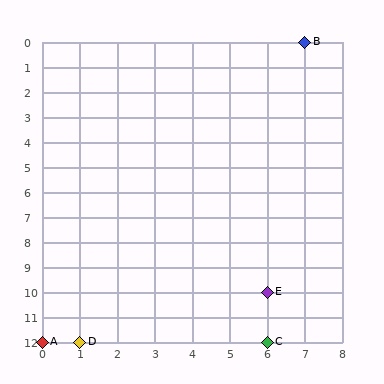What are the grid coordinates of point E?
Point E is at grid coordinates (6, 10).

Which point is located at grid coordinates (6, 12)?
Point C is at (6, 12).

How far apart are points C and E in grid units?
Points C and E are 2 rows apart.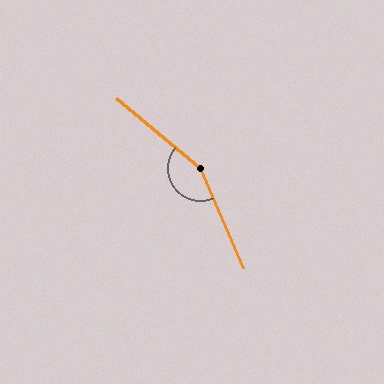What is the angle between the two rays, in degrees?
Approximately 153 degrees.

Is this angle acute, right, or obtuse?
It is obtuse.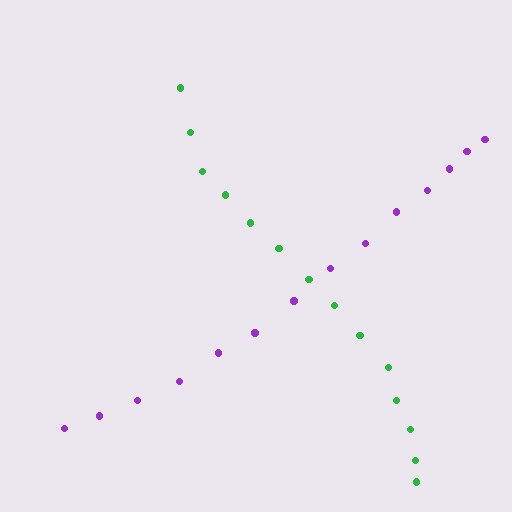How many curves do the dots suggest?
There are 2 distinct paths.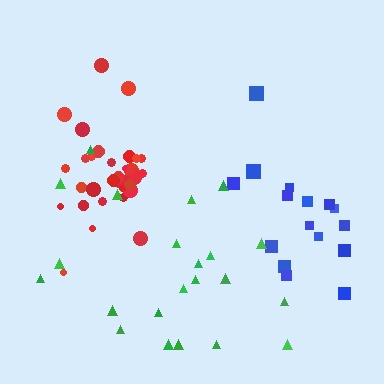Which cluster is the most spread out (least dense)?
Green.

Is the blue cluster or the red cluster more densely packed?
Red.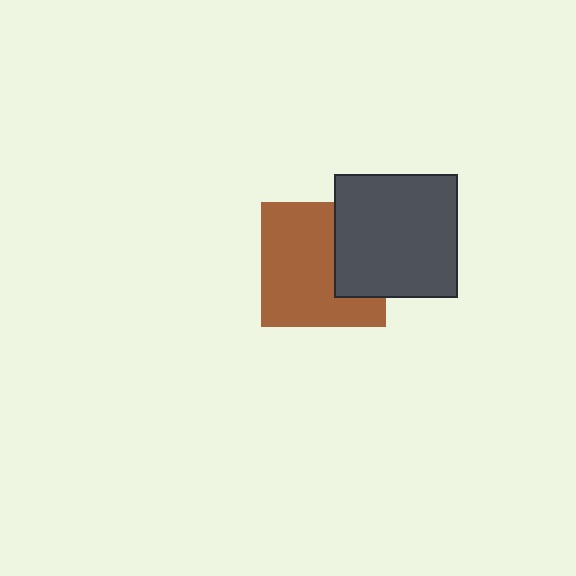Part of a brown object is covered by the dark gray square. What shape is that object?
It is a square.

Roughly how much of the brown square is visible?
Most of it is visible (roughly 68%).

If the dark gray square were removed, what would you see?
You would see the complete brown square.